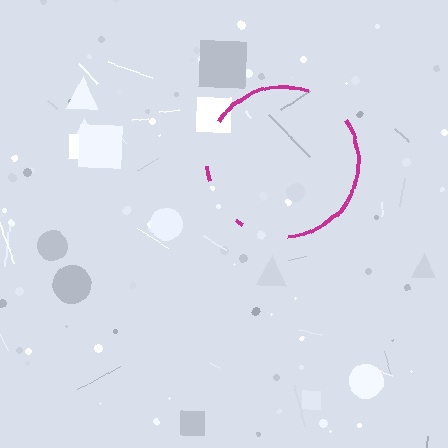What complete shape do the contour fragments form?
The contour fragments form a circle.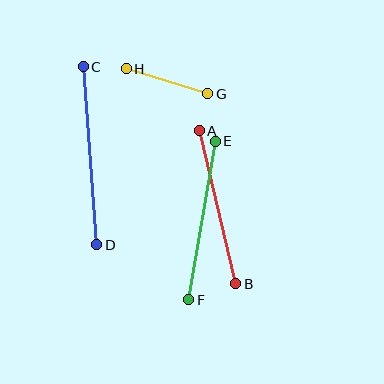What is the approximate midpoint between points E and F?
The midpoint is at approximately (202, 221) pixels.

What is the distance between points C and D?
The distance is approximately 178 pixels.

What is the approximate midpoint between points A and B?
The midpoint is at approximately (218, 207) pixels.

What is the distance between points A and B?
The distance is approximately 157 pixels.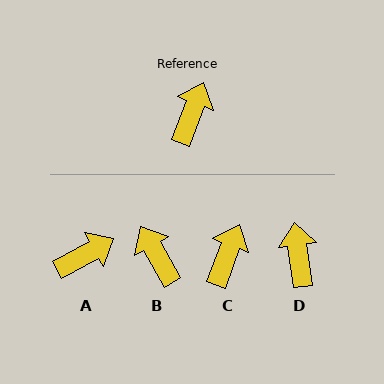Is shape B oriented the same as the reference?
No, it is off by about 51 degrees.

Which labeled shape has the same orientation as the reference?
C.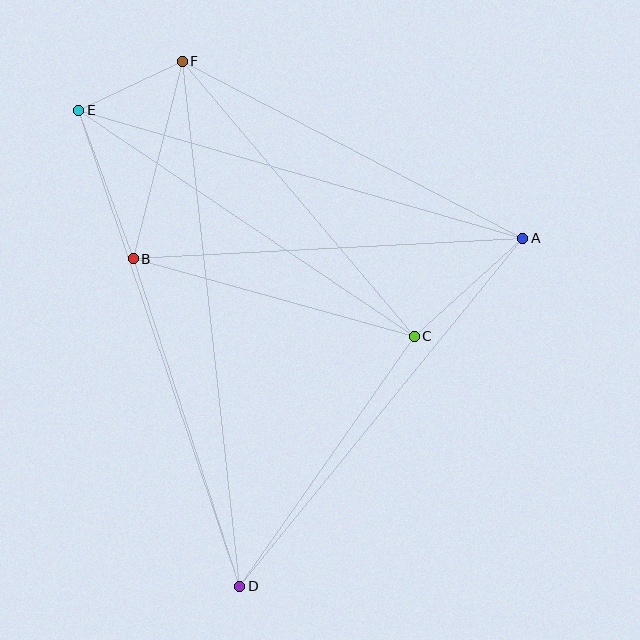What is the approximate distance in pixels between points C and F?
The distance between C and F is approximately 360 pixels.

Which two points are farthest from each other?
Points D and F are farthest from each other.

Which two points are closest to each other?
Points E and F are closest to each other.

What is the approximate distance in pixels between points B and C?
The distance between B and C is approximately 292 pixels.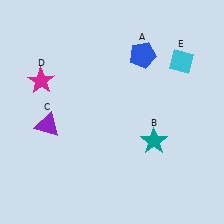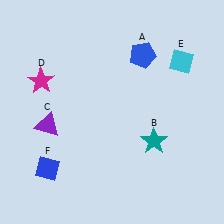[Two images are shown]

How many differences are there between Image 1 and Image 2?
There is 1 difference between the two images.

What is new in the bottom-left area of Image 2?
A blue diamond (F) was added in the bottom-left area of Image 2.